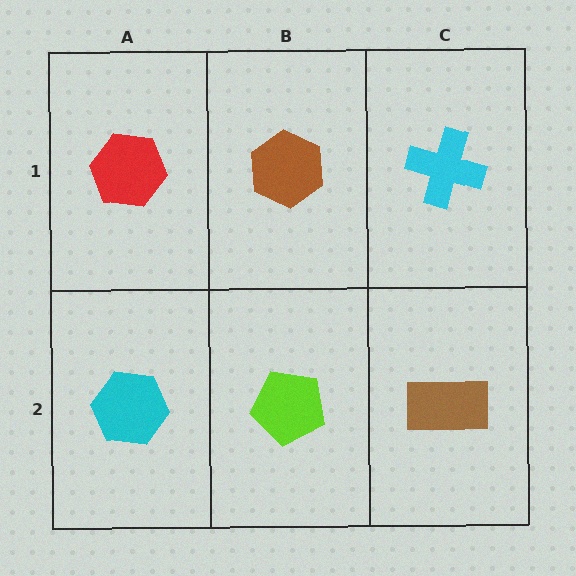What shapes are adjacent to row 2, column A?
A red hexagon (row 1, column A), a lime pentagon (row 2, column B).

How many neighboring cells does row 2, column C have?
2.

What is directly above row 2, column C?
A cyan cross.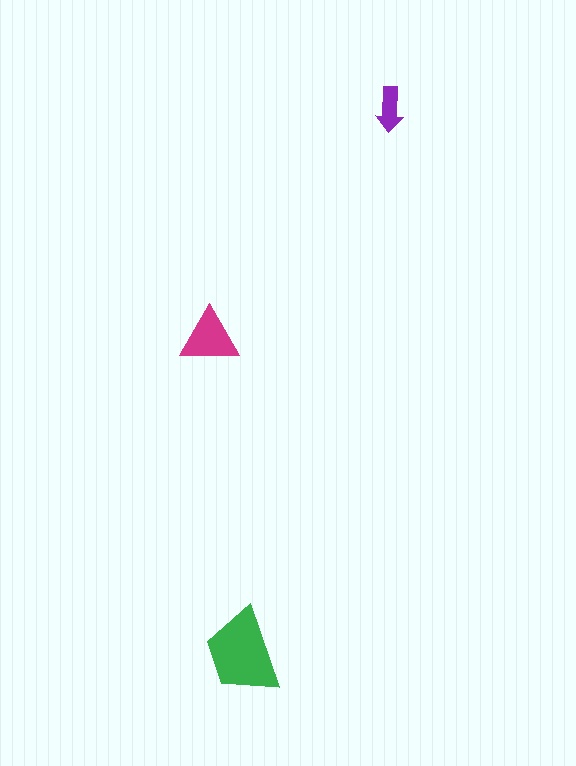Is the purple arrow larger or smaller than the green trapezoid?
Smaller.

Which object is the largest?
The green trapezoid.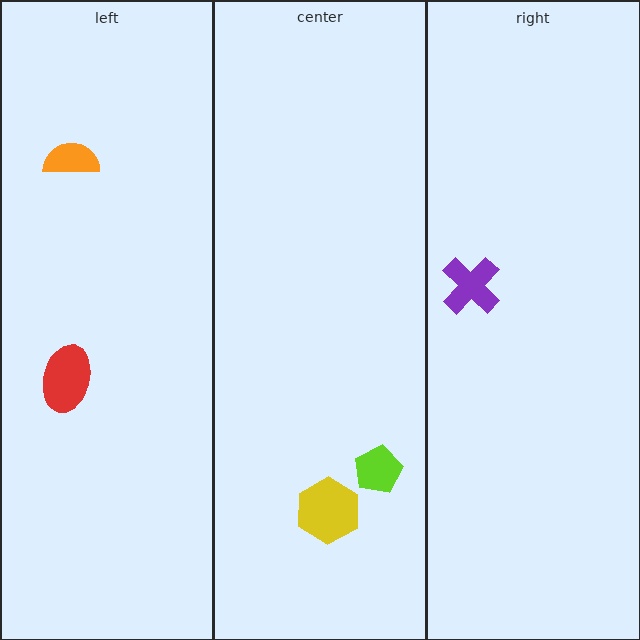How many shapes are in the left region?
2.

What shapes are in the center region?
The lime pentagon, the yellow hexagon.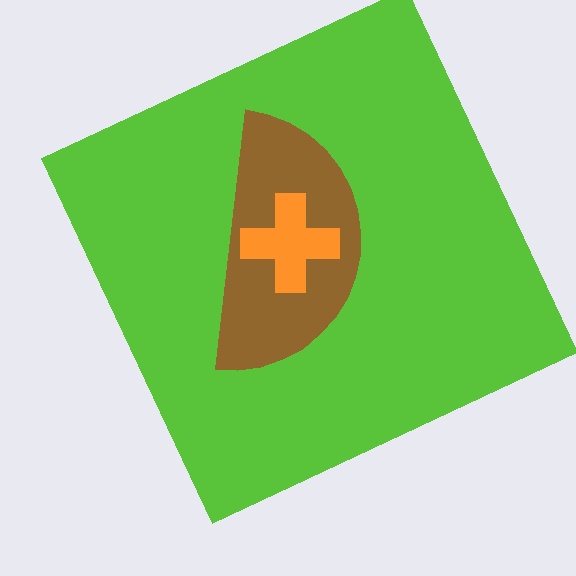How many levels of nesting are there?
3.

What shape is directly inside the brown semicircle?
The orange cross.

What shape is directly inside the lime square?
The brown semicircle.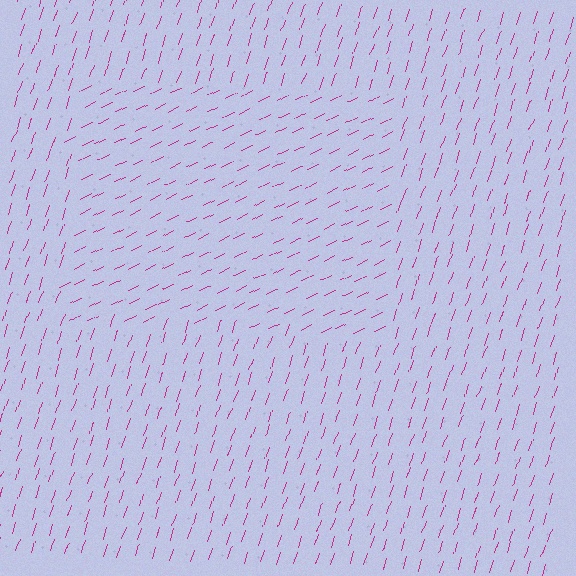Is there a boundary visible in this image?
Yes, there is a texture boundary formed by a change in line orientation.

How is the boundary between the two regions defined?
The boundary is defined purely by a change in line orientation (approximately 45 degrees difference). All lines are the same color and thickness.